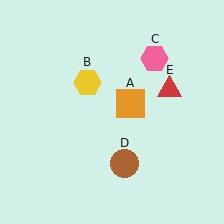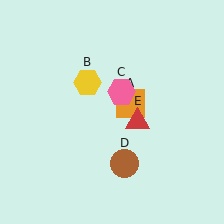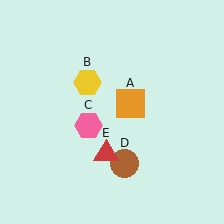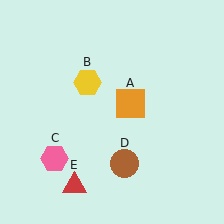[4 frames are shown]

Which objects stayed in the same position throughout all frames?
Orange square (object A) and yellow hexagon (object B) and brown circle (object D) remained stationary.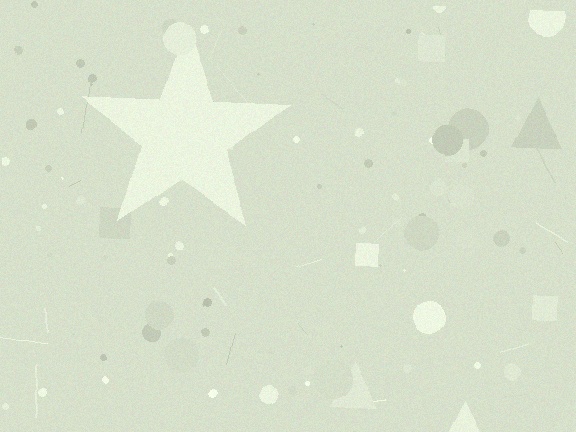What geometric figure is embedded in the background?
A star is embedded in the background.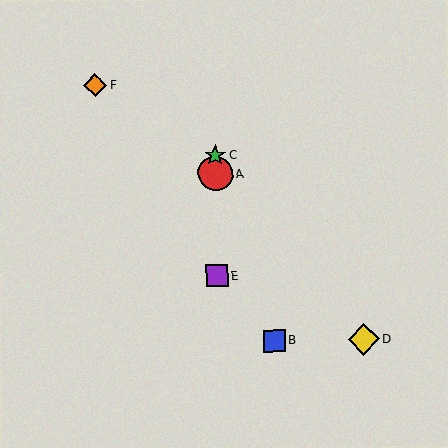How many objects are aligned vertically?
3 objects (A, C, E) are aligned vertically.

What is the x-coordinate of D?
Object D is at x≈364.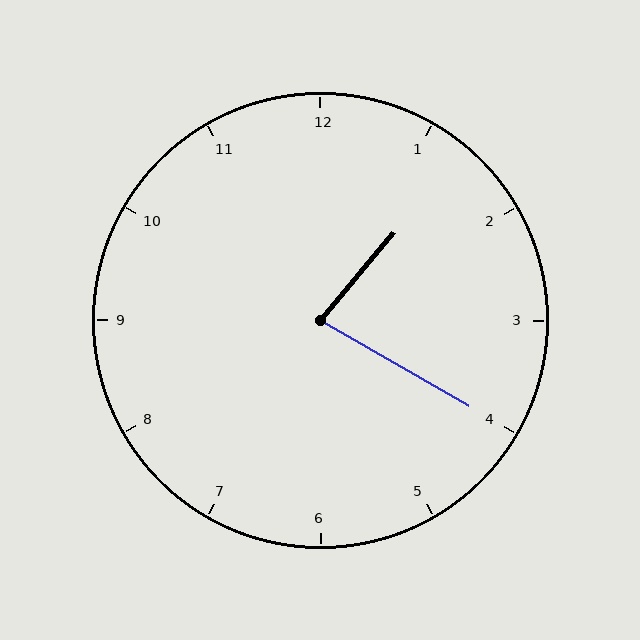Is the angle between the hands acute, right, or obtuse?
It is acute.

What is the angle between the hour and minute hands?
Approximately 80 degrees.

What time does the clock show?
1:20.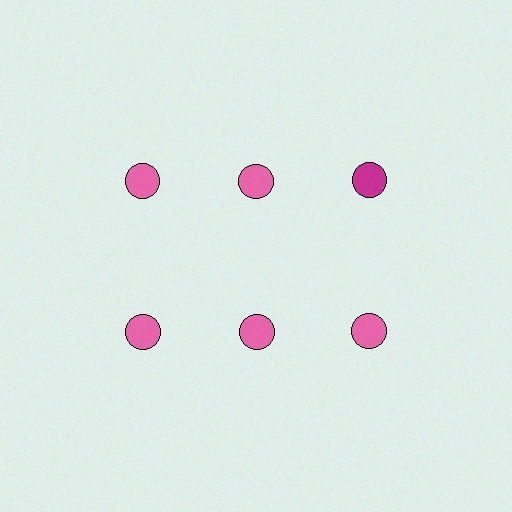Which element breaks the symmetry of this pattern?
The magenta circle in the top row, center column breaks the symmetry. All other shapes are pink circles.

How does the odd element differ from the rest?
It has a different color: magenta instead of pink.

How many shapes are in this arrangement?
There are 6 shapes arranged in a grid pattern.